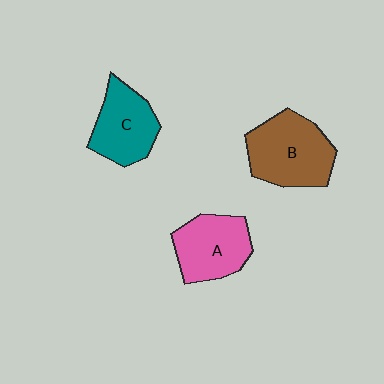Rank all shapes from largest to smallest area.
From largest to smallest: B (brown), A (pink), C (teal).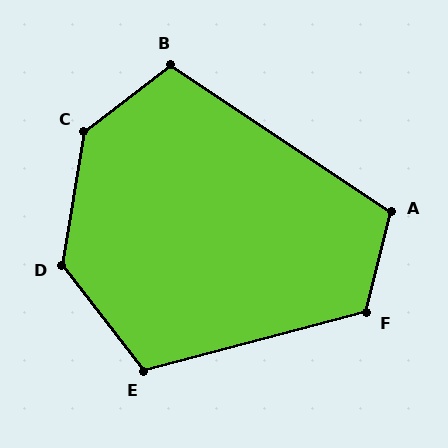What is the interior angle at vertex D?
Approximately 133 degrees (obtuse).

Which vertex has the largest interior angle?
C, at approximately 137 degrees.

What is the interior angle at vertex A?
Approximately 110 degrees (obtuse).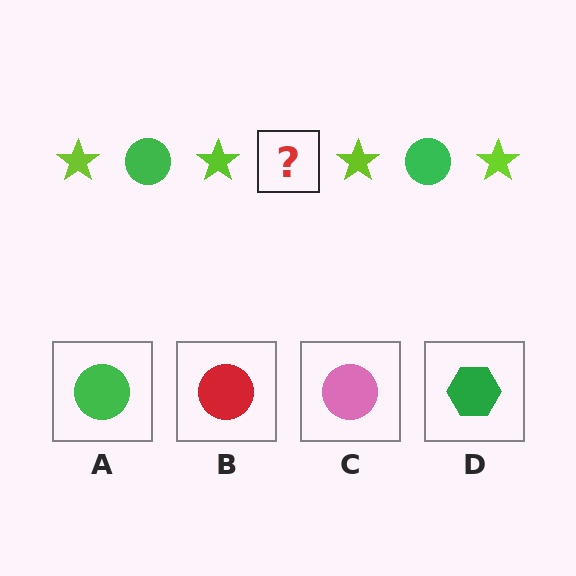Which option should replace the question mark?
Option A.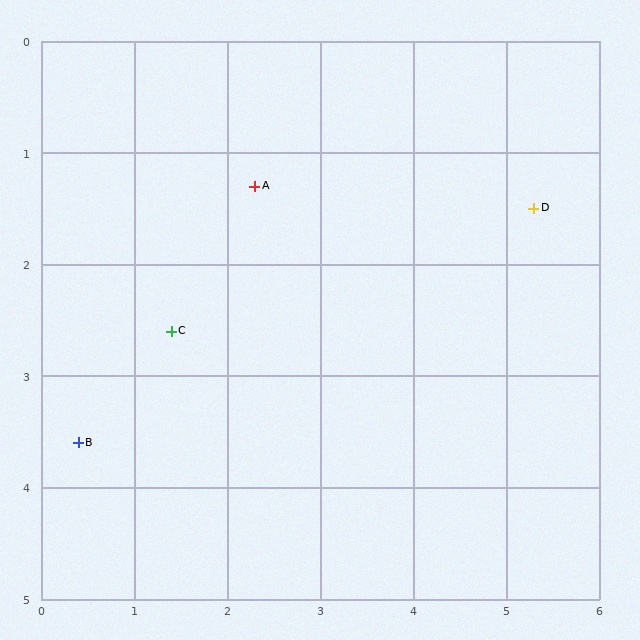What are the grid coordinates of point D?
Point D is at approximately (5.3, 1.5).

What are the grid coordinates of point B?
Point B is at approximately (0.4, 3.6).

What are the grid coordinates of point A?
Point A is at approximately (2.3, 1.3).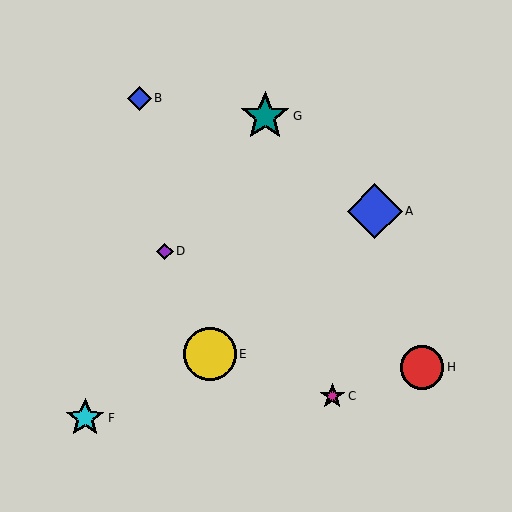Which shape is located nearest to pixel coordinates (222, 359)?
The yellow circle (labeled E) at (210, 354) is nearest to that location.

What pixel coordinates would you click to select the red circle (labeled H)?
Click at (422, 367) to select the red circle H.